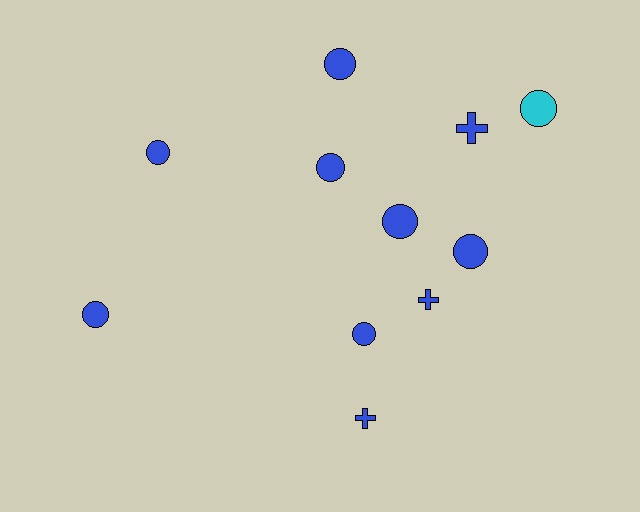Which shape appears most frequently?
Circle, with 8 objects.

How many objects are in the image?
There are 11 objects.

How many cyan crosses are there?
There are no cyan crosses.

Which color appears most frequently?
Blue, with 10 objects.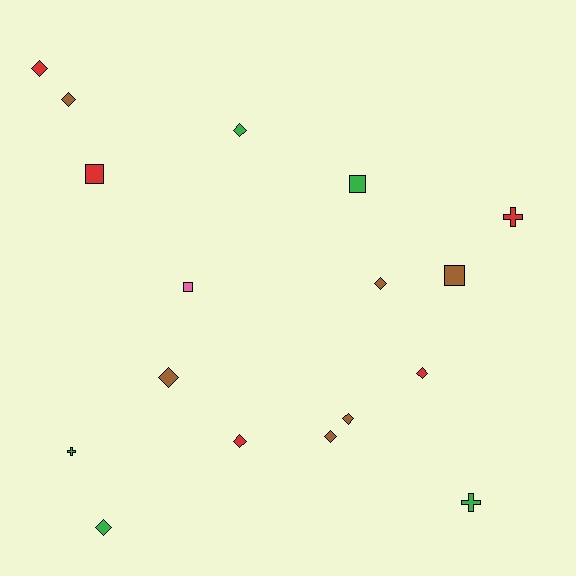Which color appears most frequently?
Brown, with 6 objects.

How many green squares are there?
There is 1 green square.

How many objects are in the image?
There are 17 objects.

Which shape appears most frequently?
Diamond, with 10 objects.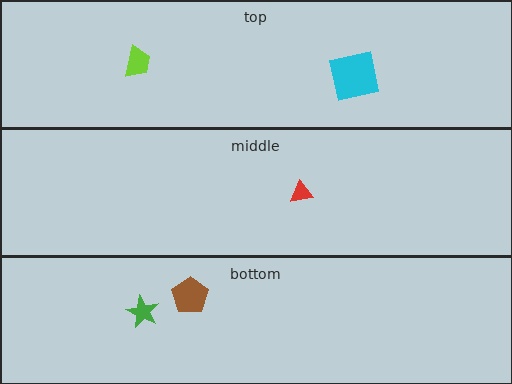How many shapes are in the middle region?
1.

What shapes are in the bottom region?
The green star, the brown pentagon.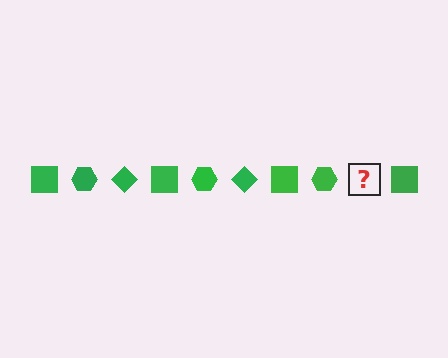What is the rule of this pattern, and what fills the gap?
The rule is that the pattern cycles through square, hexagon, diamond shapes in green. The gap should be filled with a green diamond.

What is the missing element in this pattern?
The missing element is a green diamond.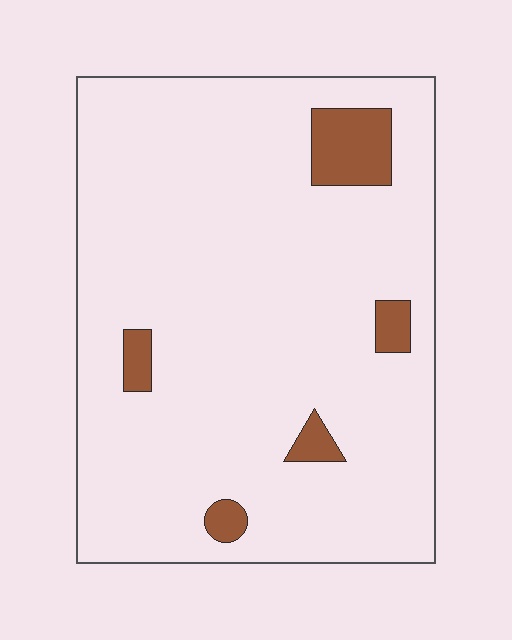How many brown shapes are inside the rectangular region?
5.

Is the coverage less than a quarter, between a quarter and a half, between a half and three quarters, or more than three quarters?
Less than a quarter.